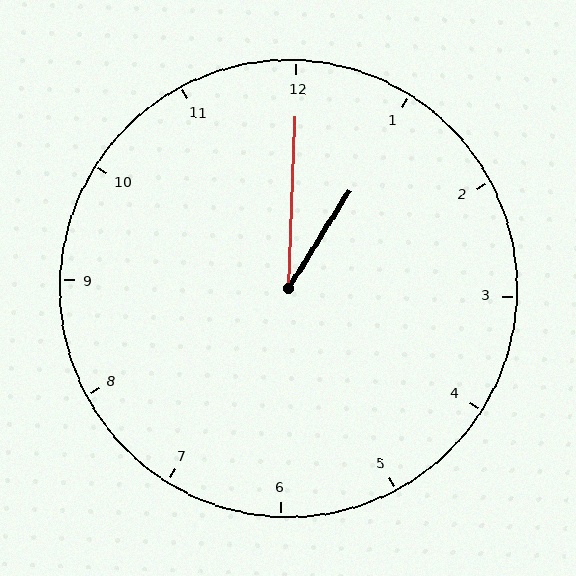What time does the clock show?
1:00.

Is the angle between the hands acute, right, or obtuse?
It is acute.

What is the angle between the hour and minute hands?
Approximately 30 degrees.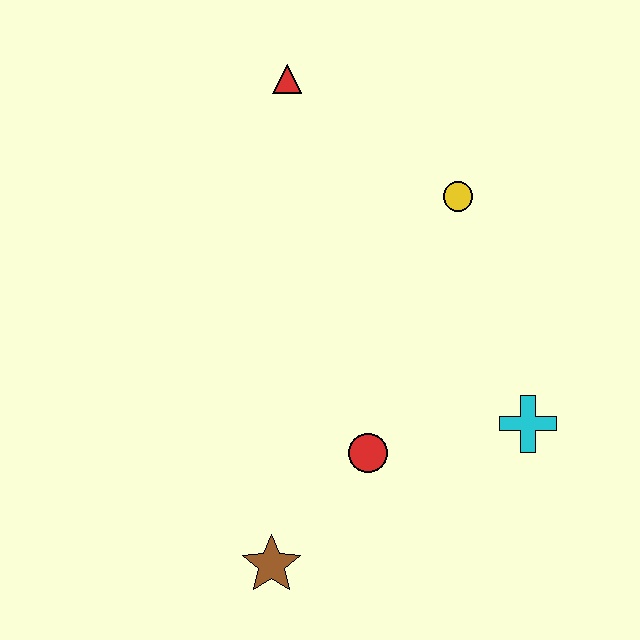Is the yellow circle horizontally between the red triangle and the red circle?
No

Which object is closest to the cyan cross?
The red circle is closest to the cyan cross.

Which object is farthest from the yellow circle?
The brown star is farthest from the yellow circle.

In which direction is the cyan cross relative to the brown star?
The cyan cross is to the right of the brown star.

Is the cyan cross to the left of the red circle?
No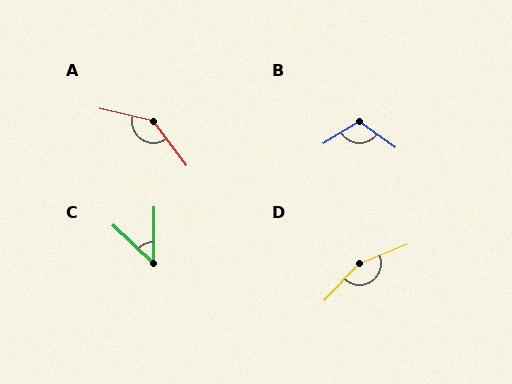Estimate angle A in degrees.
Approximately 140 degrees.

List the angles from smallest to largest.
C (46°), B (113°), A (140°), D (156°).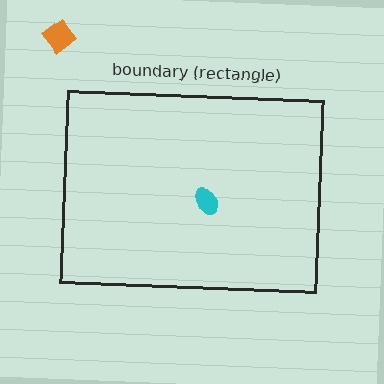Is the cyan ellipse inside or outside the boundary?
Inside.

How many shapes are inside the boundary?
1 inside, 1 outside.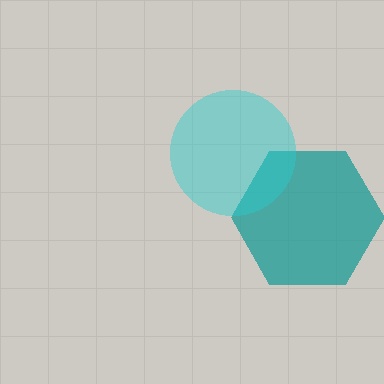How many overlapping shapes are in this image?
There are 2 overlapping shapes in the image.